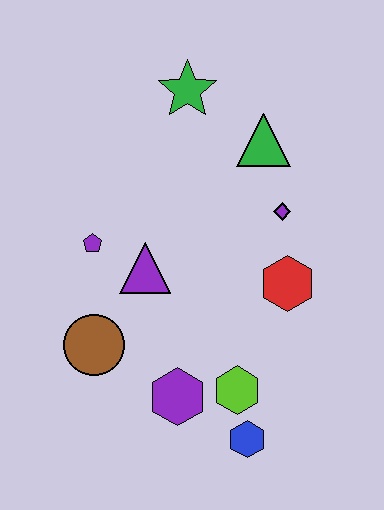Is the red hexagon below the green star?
Yes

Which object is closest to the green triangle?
The purple diamond is closest to the green triangle.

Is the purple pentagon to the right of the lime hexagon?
No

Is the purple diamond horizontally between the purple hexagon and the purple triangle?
No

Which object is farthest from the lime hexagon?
The green star is farthest from the lime hexagon.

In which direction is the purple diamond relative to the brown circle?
The purple diamond is to the right of the brown circle.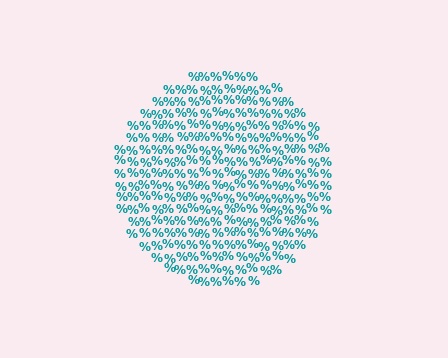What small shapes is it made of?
It is made of small percent signs.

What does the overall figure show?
The overall figure shows a circle.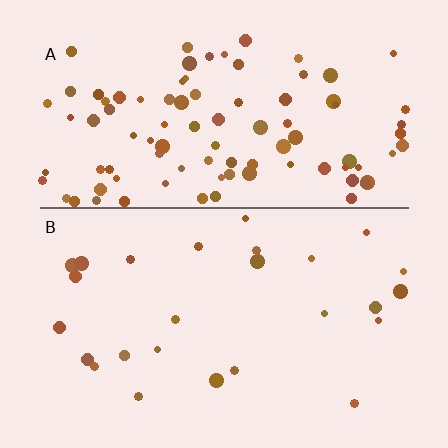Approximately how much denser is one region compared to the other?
Approximately 3.6× — region A over region B.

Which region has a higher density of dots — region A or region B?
A (the top).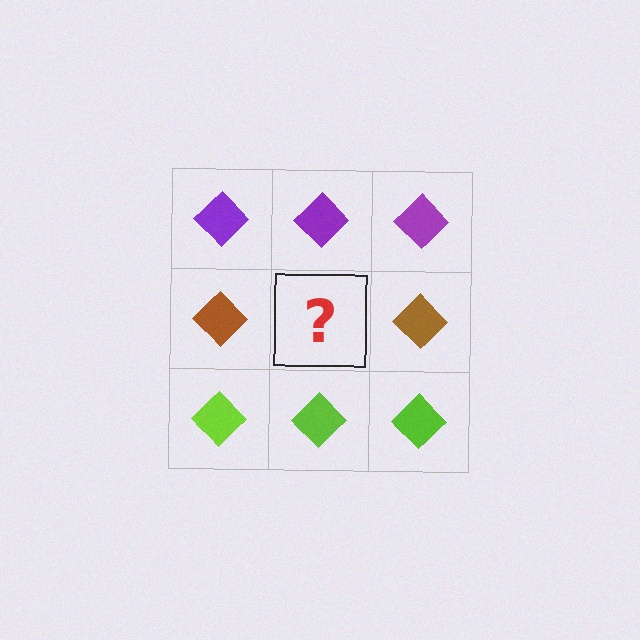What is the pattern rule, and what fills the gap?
The rule is that each row has a consistent color. The gap should be filled with a brown diamond.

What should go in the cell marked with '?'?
The missing cell should contain a brown diamond.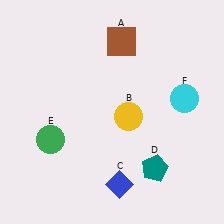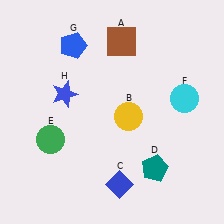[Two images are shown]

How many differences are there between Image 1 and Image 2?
There are 2 differences between the two images.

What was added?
A blue pentagon (G), a blue star (H) were added in Image 2.